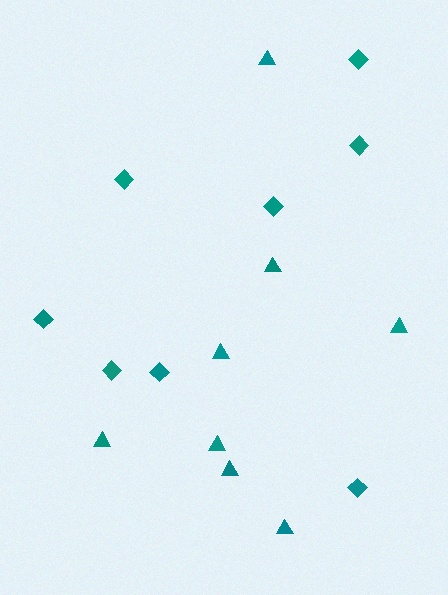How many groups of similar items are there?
There are 2 groups: one group of triangles (8) and one group of diamonds (8).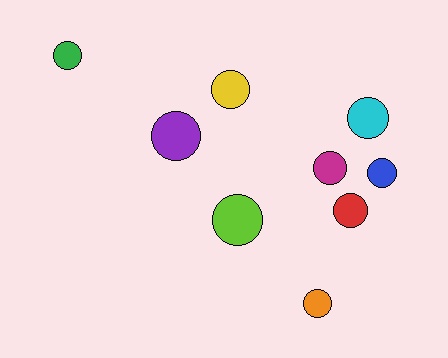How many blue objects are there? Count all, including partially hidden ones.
There is 1 blue object.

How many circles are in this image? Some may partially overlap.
There are 9 circles.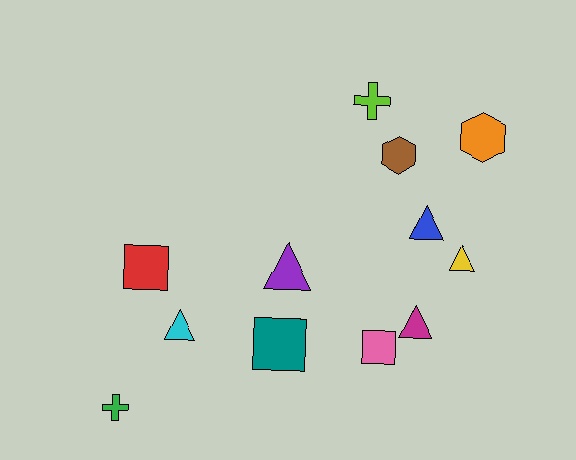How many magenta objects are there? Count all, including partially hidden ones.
There is 1 magenta object.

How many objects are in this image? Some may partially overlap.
There are 12 objects.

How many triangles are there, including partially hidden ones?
There are 5 triangles.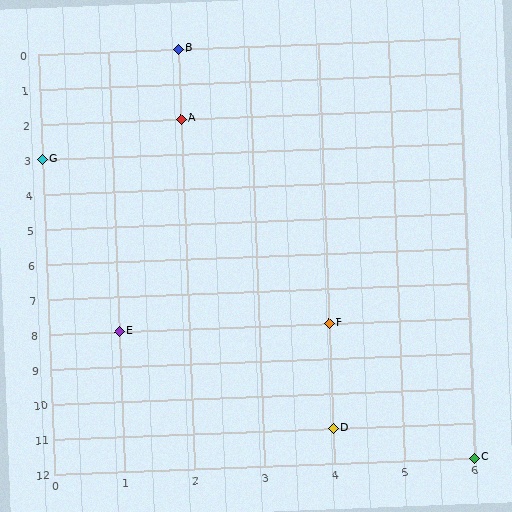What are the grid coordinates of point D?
Point D is at grid coordinates (4, 11).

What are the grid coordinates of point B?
Point B is at grid coordinates (2, 0).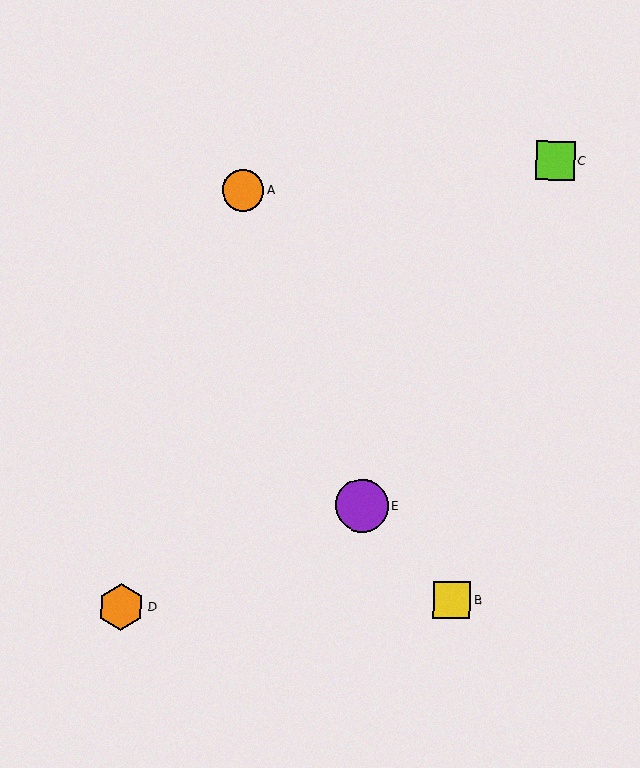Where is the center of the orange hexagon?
The center of the orange hexagon is at (121, 607).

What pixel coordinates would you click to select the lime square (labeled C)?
Click at (555, 161) to select the lime square C.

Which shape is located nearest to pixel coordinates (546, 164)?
The lime square (labeled C) at (555, 161) is nearest to that location.